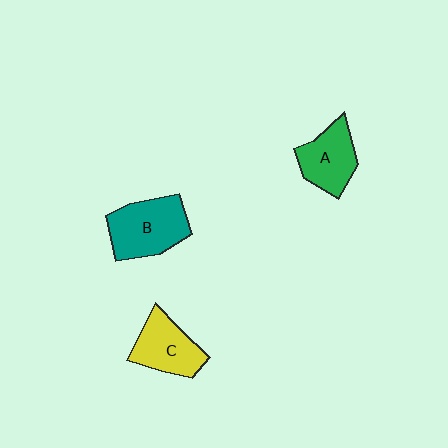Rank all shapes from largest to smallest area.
From largest to smallest: B (teal), C (yellow), A (green).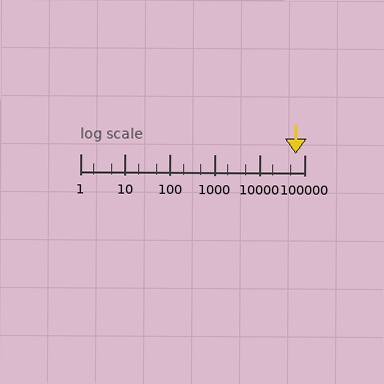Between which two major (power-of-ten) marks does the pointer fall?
The pointer is between 10000 and 100000.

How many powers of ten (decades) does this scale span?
The scale spans 5 decades, from 1 to 100000.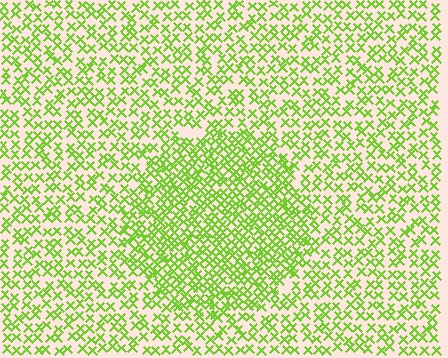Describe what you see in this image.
The image contains small lime elements arranged at two different densities. A circle-shaped region is visible where the elements are more densely packed than the surrounding area.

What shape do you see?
I see a circle.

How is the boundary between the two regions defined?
The boundary is defined by a change in element density (approximately 1.7x ratio). All elements are the same color, size, and shape.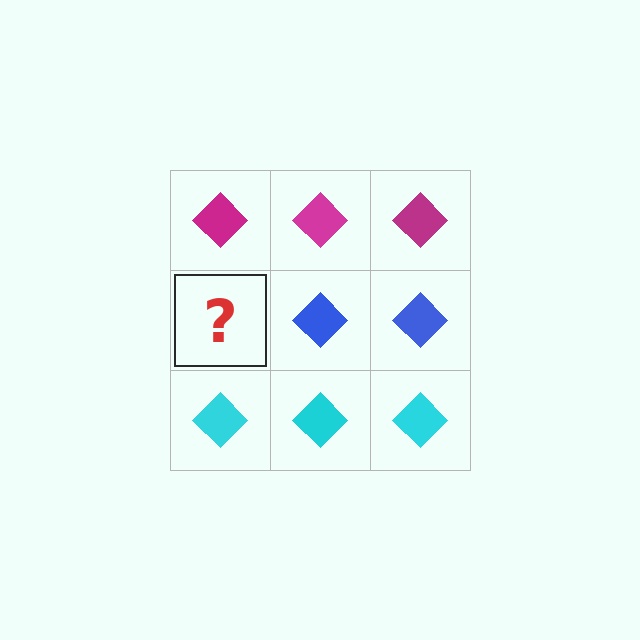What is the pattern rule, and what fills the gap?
The rule is that each row has a consistent color. The gap should be filled with a blue diamond.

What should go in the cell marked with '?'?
The missing cell should contain a blue diamond.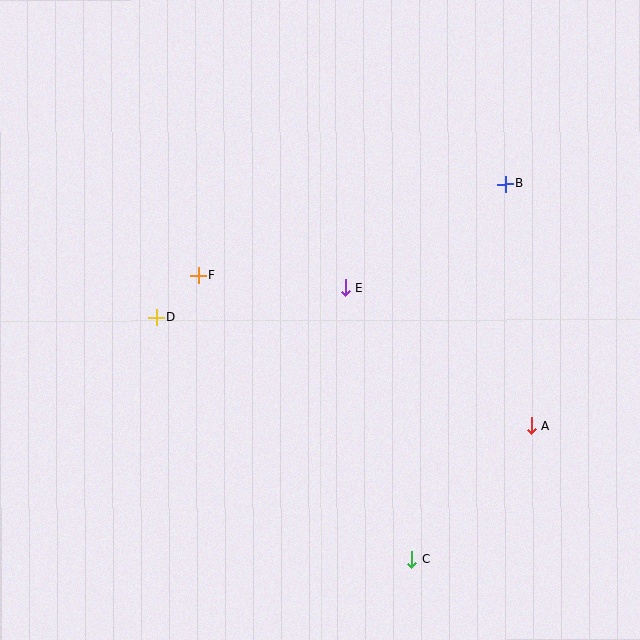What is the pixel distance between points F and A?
The distance between F and A is 366 pixels.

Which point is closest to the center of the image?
Point E at (345, 288) is closest to the center.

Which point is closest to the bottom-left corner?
Point D is closest to the bottom-left corner.